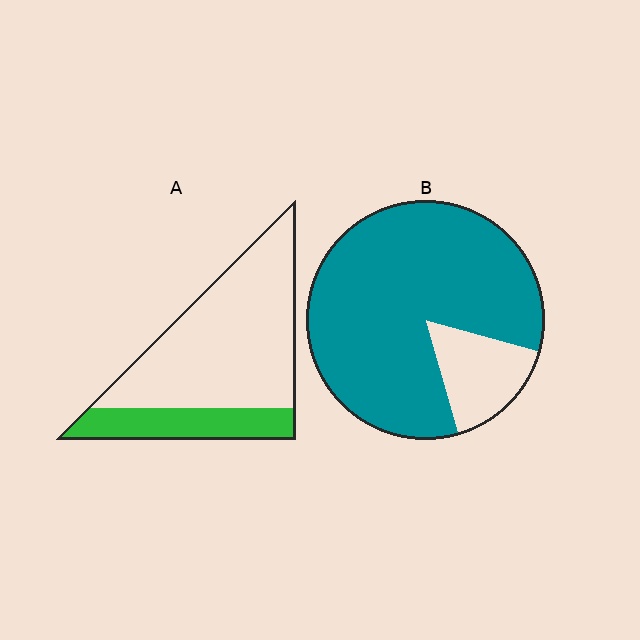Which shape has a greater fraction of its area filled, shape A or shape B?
Shape B.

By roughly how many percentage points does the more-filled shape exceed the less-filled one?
By roughly 60 percentage points (B over A).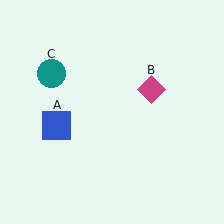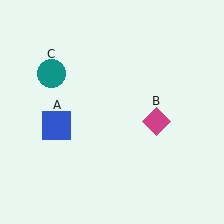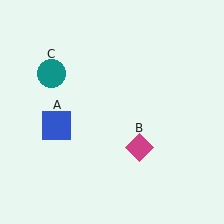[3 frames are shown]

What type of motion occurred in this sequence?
The magenta diamond (object B) rotated clockwise around the center of the scene.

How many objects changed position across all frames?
1 object changed position: magenta diamond (object B).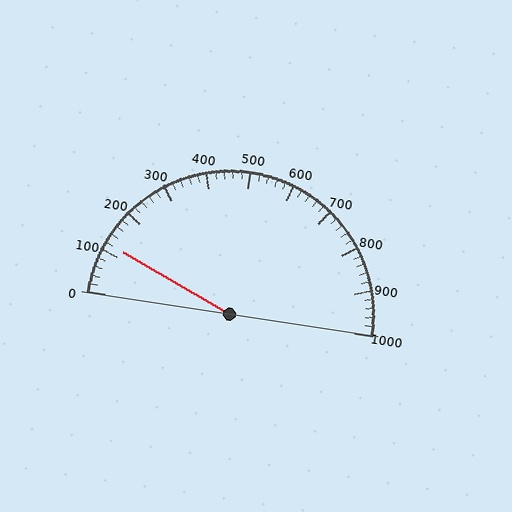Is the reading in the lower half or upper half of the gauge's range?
The reading is in the lower half of the range (0 to 1000).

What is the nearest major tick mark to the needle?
The nearest major tick mark is 100.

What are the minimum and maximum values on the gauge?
The gauge ranges from 0 to 1000.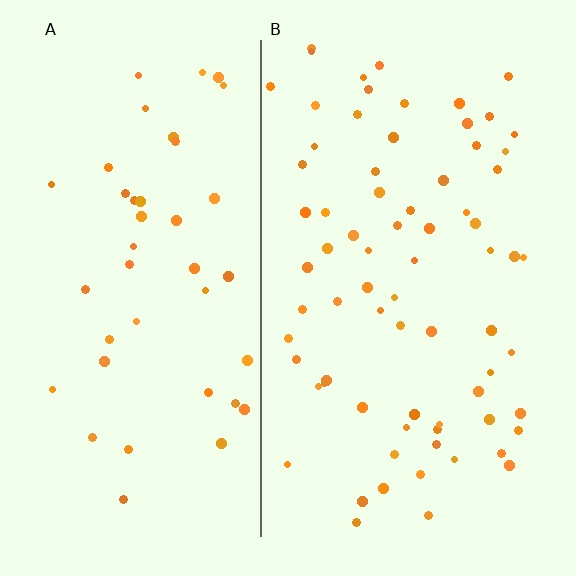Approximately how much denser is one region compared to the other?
Approximately 1.8× — region B over region A.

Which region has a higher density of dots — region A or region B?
B (the right).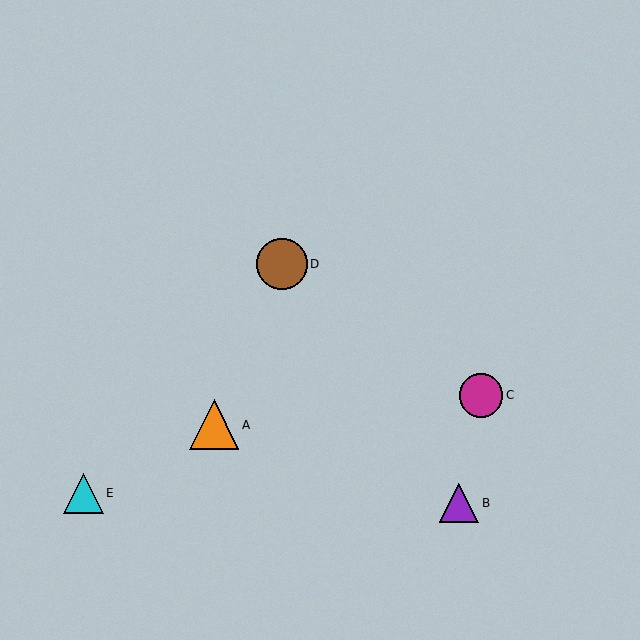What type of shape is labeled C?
Shape C is a magenta circle.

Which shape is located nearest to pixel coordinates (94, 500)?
The cyan triangle (labeled E) at (83, 493) is nearest to that location.